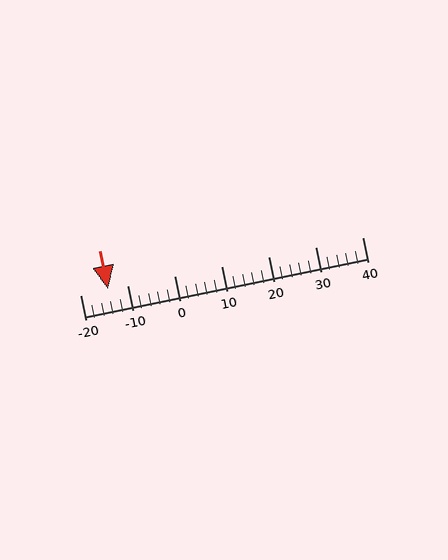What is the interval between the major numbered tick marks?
The major tick marks are spaced 10 units apart.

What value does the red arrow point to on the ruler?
The red arrow points to approximately -14.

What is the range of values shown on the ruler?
The ruler shows values from -20 to 40.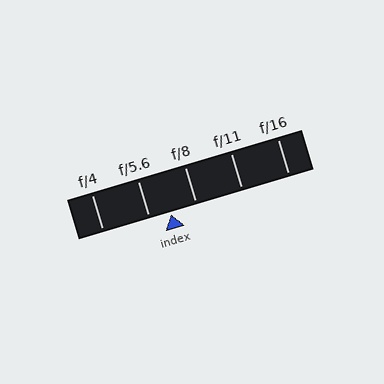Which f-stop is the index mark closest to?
The index mark is closest to f/5.6.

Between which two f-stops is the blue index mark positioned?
The index mark is between f/5.6 and f/8.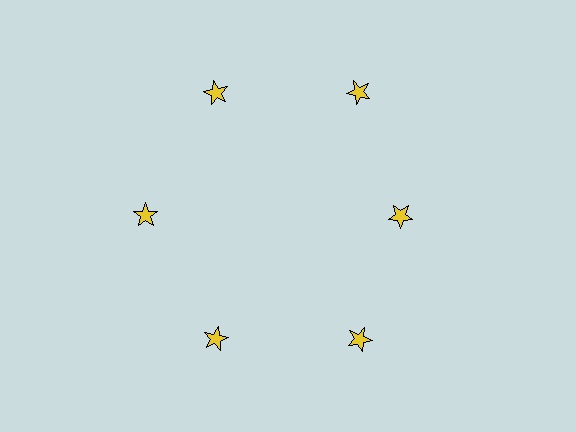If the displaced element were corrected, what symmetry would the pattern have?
It would have 6-fold rotational symmetry — the pattern would map onto itself every 60 degrees.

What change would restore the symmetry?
The symmetry would be restored by moving it outward, back onto the ring so that all 6 stars sit at equal angles and equal distance from the center.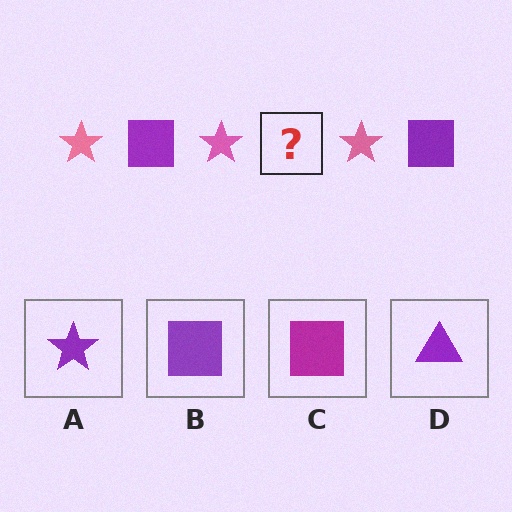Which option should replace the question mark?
Option B.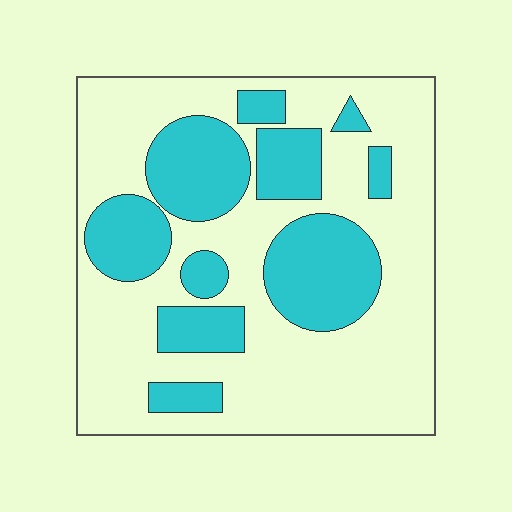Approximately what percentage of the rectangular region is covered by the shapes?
Approximately 35%.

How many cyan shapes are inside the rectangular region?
10.